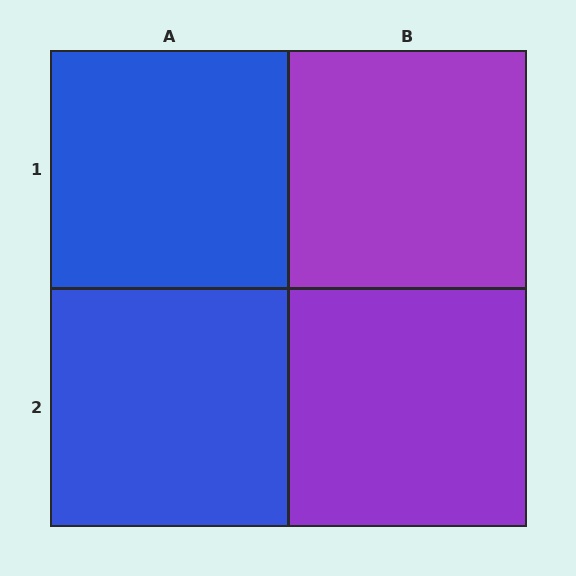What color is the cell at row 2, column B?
Purple.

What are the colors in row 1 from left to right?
Blue, purple.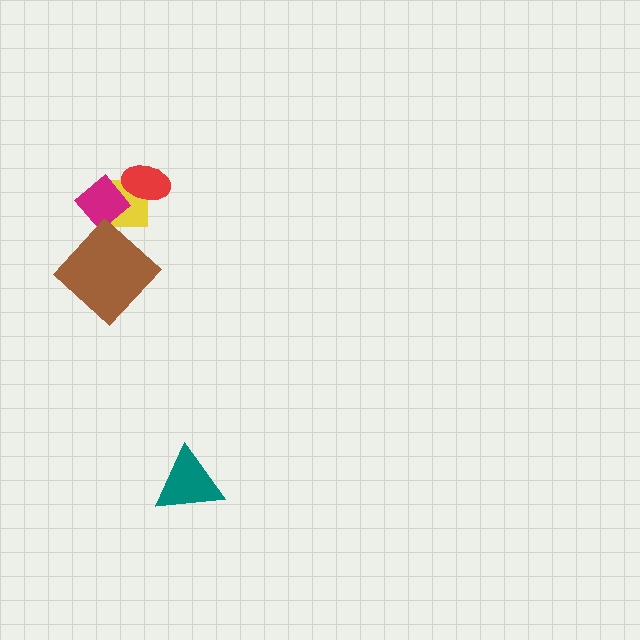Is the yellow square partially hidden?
Yes, it is partially covered by another shape.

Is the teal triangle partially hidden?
No, no other shape covers it.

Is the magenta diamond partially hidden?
Yes, it is partially covered by another shape.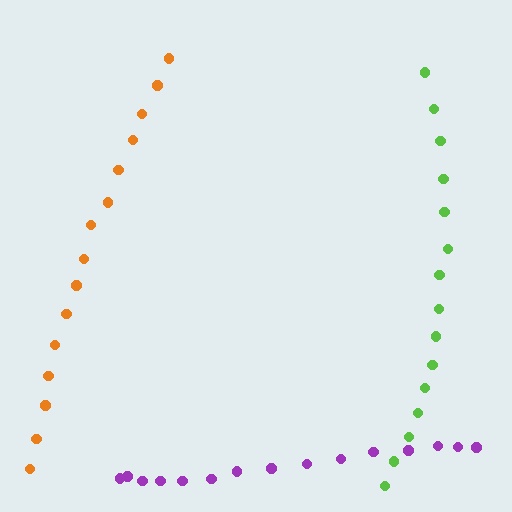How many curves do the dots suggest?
There are 3 distinct paths.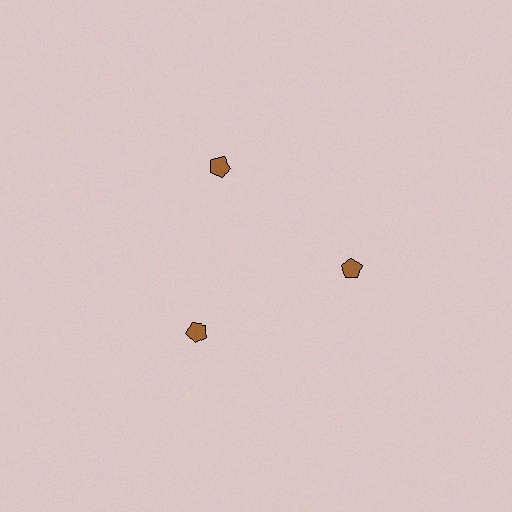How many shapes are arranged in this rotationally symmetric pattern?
There are 3 shapes, arranged in 3 groups of 1.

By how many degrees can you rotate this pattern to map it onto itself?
The pattern maps onto itself every 120 degrees of rotation.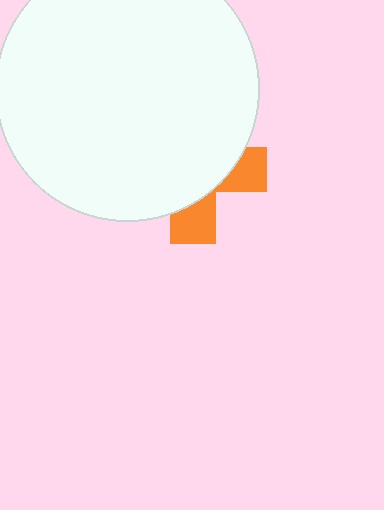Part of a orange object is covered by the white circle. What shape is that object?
It is a cross.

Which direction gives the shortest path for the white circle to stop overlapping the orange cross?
Moving toward the upper-left gives the shortest separation.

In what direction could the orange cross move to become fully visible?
The orange cross could move toward the lower-right. That would shift it out from behind the white circle entirely.